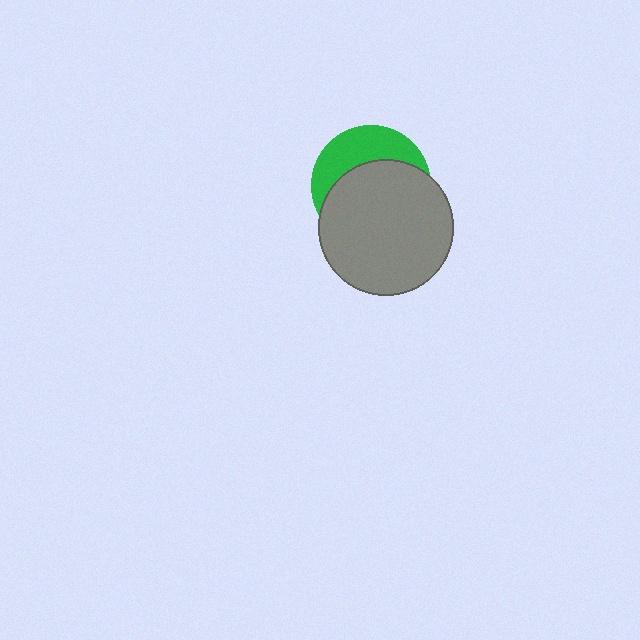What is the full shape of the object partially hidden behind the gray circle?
The partially hidden object is a green circle.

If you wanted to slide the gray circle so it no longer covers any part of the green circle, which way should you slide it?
Slide it down — that is the most direct way to separate the two shapes.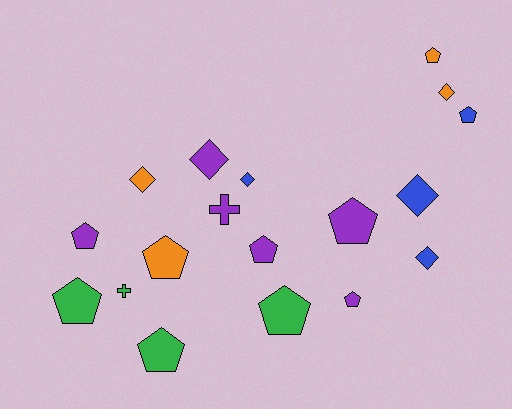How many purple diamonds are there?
There is 1 purple diamond.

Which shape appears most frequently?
Pentagon, with 10 objects.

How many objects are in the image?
There are 18 objects.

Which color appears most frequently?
Purple, with 6 objects.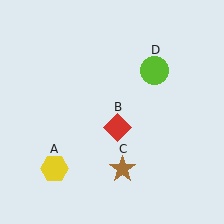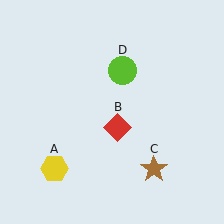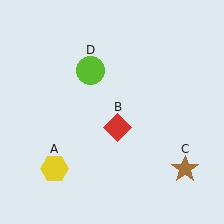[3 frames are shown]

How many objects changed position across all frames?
2 objects changed position: brown star (object C), lime circle (object D).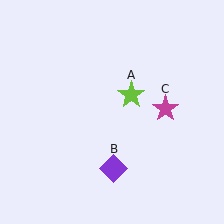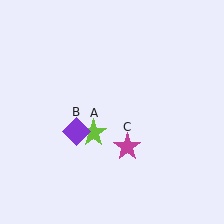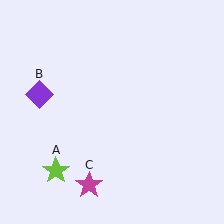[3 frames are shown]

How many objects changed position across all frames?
3 objects changed position: lime star (object A), purple diamond (object B), magenta star (object C).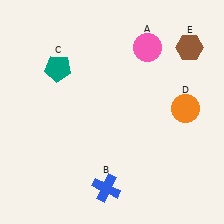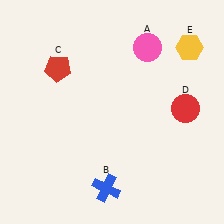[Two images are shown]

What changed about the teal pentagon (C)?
In Image 1, C is teal. In Image 2, it changed to red.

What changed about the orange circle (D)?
In Image 1, D is orange. In Image 2, it changed to red.